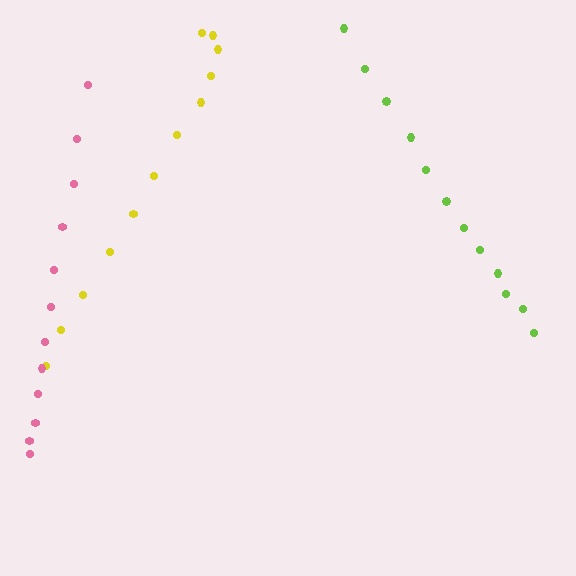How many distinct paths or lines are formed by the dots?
There are 3 distinct paths.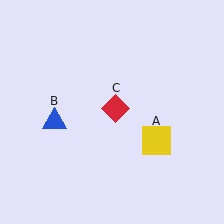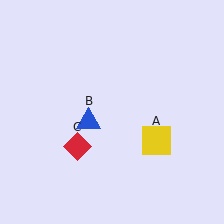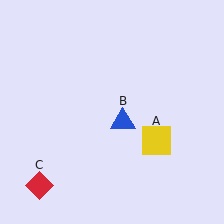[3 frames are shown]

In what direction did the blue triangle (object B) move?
The blue triangle (object B) moved right.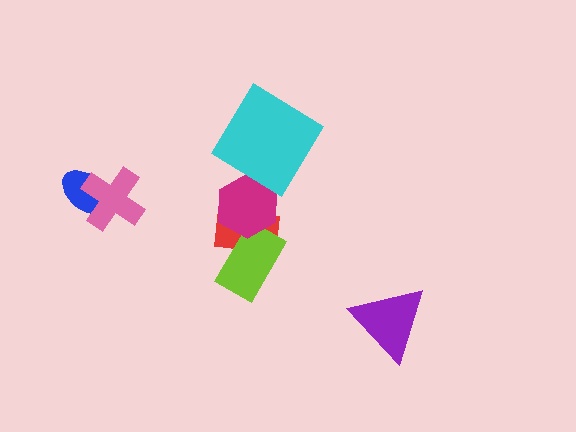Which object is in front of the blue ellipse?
The pink cross is in front of the blue ellipse.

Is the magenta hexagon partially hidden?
No, no other shape covers it.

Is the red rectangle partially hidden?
Yes, it is partially covered by another shape.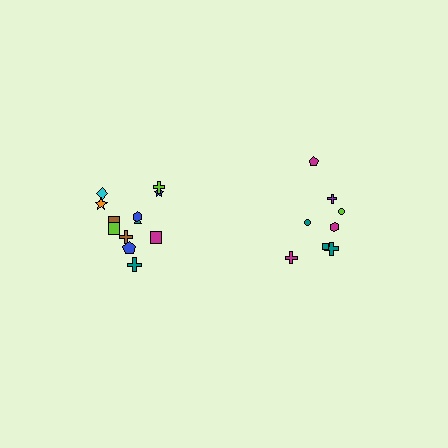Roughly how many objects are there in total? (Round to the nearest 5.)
Roughly 20 objects in total.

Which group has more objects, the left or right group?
The left group.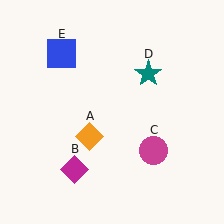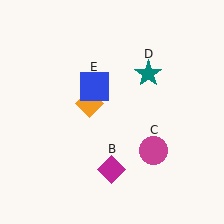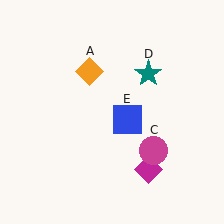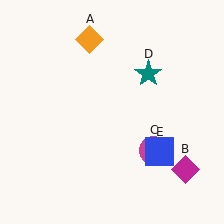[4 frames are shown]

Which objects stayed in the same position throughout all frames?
Magenta circle (object C) and teal star (object D) remained stationary.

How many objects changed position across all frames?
3 objects changed position: orange diamond (object A), magenta diamond (object B), blue square (object E).